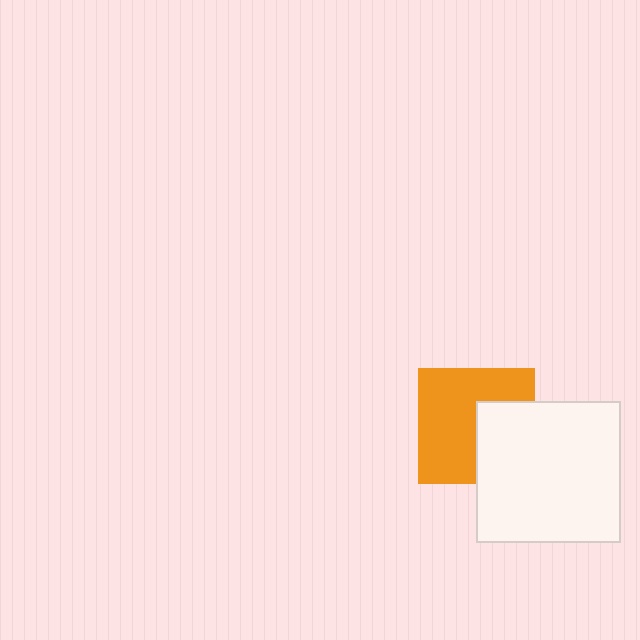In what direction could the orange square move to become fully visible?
The orange square could move left. That would shift it out from behind the white rectangle entirely.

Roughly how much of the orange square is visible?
About half of it is visible (roughly 64%).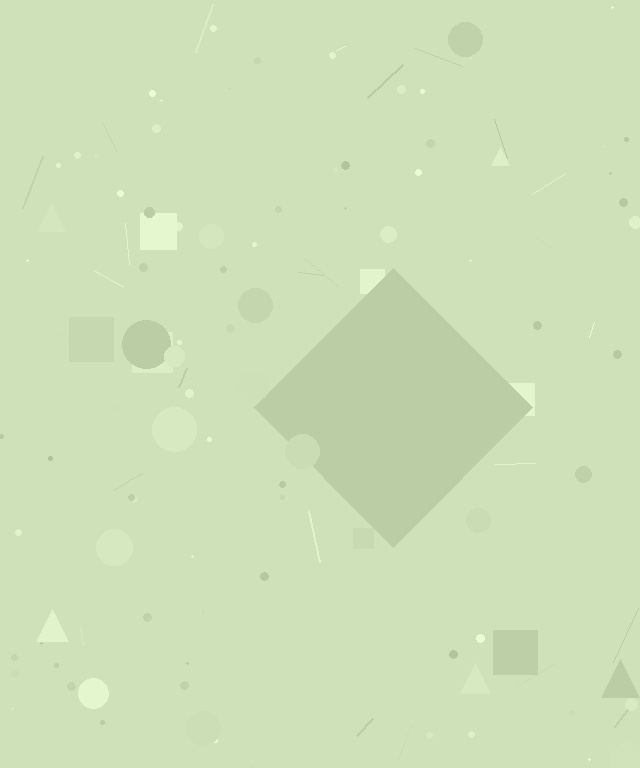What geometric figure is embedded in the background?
A diamond is embedded in the background.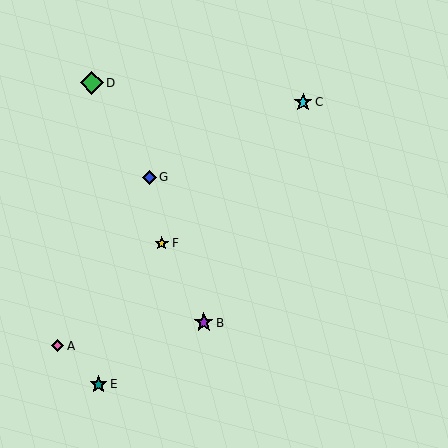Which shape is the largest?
The green diamond (labeled D) is the largest.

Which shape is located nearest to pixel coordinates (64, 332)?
The pink diamond (labeled A) at (57, 346) is nearest to that location.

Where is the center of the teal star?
The center of the teal star is at (98, 384).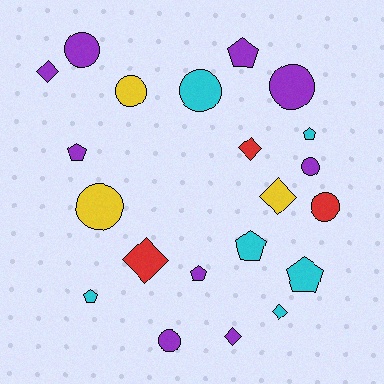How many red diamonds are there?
There are 2 red diamonds.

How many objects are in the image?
There are 21 objects.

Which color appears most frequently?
Purple, with 9 objects.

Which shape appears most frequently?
Circle, with 8 objects.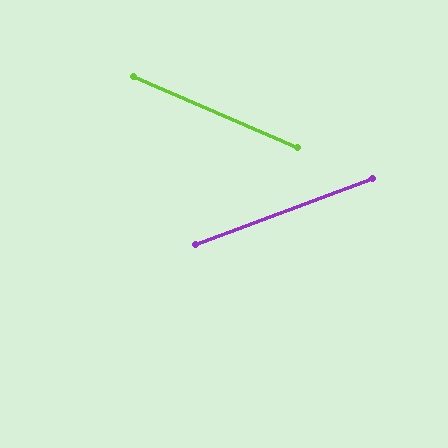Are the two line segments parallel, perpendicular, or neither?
Neither parallel nor perpendicular — they differ by about 44°.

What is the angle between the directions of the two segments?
Approximately 44 degrees.